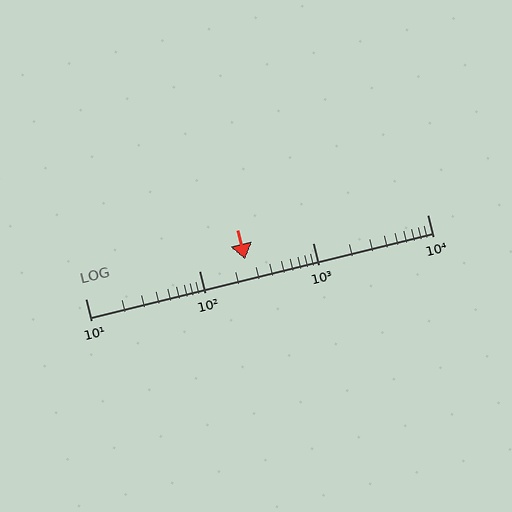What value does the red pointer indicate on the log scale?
The pointer indicates approximately 250.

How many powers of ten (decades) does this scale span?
The scale spans 3 decades, from 10 to 10000.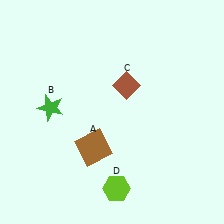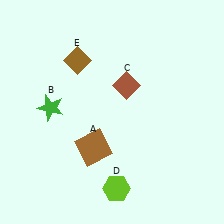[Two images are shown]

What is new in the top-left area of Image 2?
A brown diamond (E) was added in the top-left area of Image 2.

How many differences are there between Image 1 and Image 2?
There is 1 difference between the two images.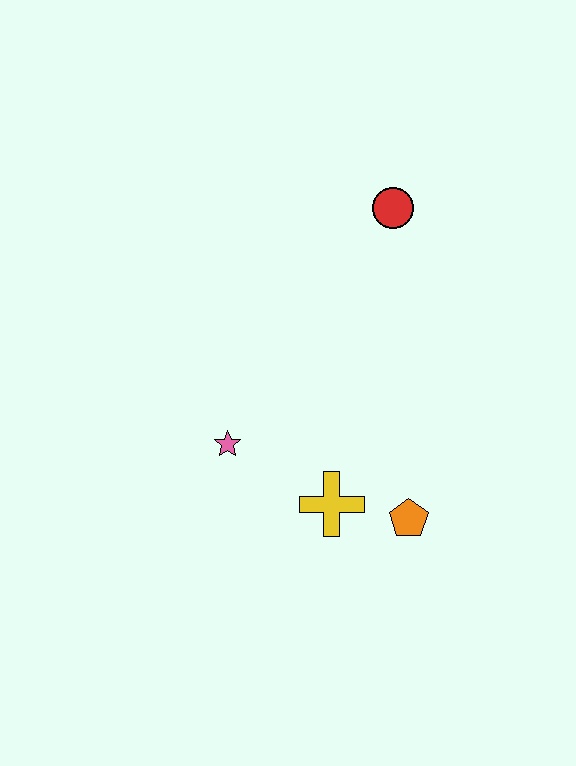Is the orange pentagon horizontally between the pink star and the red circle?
No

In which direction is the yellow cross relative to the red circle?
The yellow cross is below the red circle.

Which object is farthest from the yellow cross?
The red circle is farthest from the yellow cross.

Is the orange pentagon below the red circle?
Yes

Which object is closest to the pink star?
The yellow cross is closest to the pink star.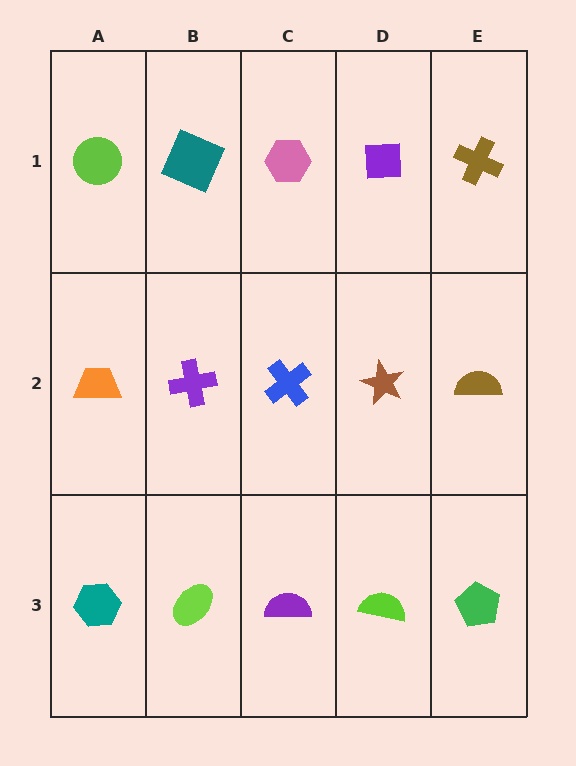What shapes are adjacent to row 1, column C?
A blue cross (row 2, column C), a teal square (row 1, column B), a purple square (row 1, column D).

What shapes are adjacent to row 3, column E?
A brown semicircle (row 2, column E), a lime semicircle (row 3, column D).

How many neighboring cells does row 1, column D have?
3.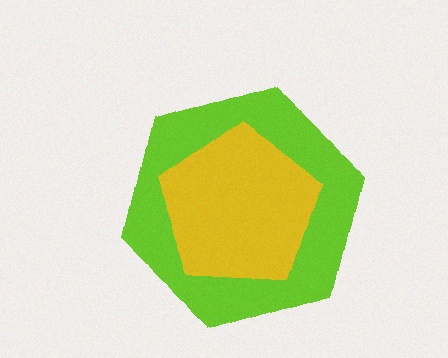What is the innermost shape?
The yellow pentagon.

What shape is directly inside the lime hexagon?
The yellow pentagon.